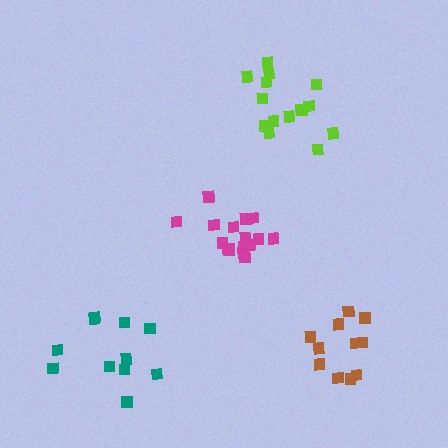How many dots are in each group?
Group 1: 11 dots, Group 2: 11 dots, Group 3: 14 dots, Group 4: 16 dots (52 total).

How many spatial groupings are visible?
There are 4 spatial groupings.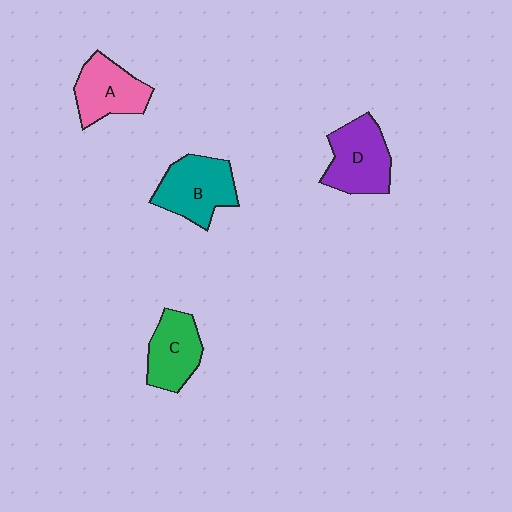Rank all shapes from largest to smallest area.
From largest to smallest: B (teal), D (purple), A (pink), C (green).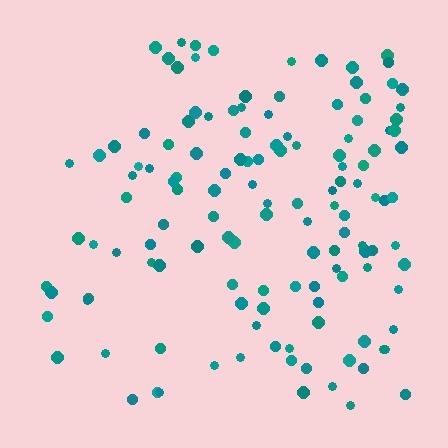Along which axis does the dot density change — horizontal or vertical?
Horizontal.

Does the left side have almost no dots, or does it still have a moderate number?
Still a moderate number, just noticeably fewer than the right.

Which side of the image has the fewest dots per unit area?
The left.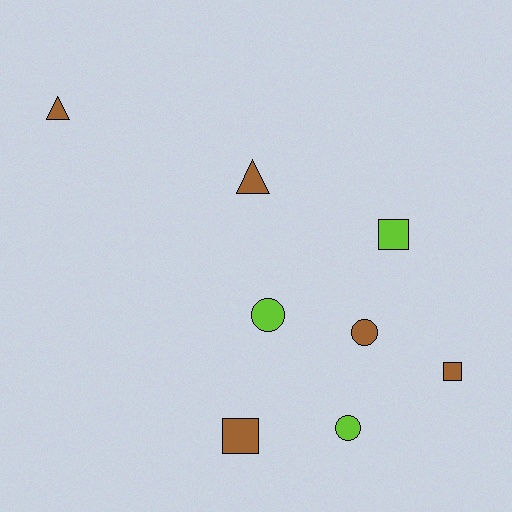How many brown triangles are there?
There are 2 brown triangles.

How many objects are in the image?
There are 8 objects.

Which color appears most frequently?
Brown, with 5 objects.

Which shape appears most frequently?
Square, with 3 objects.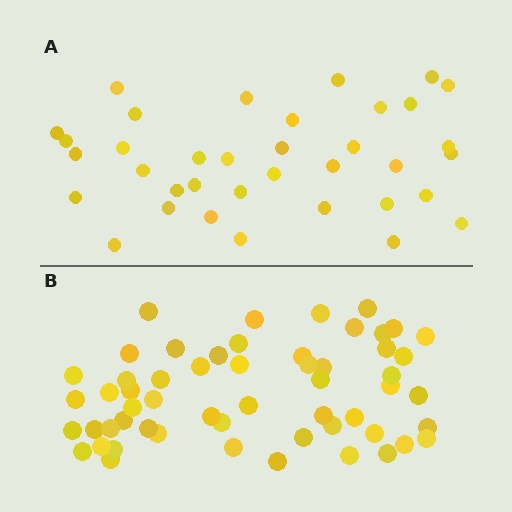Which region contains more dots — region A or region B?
Region B (the bottom region) has more dots.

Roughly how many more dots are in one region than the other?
Region B has approximately 20 more dots than region A.